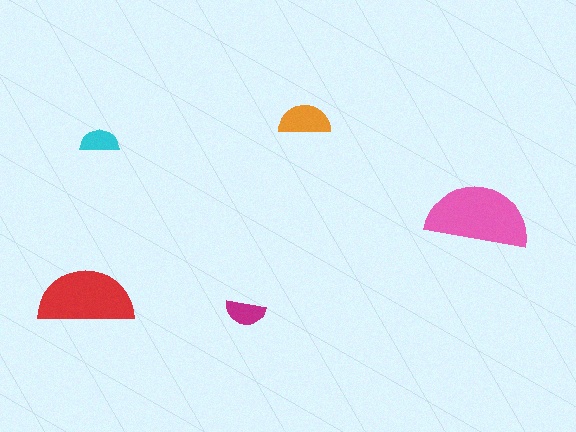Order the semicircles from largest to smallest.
the pink one, the red one, the orange one, the magenta one, the cyan one.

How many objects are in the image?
There are 5 objects in the image.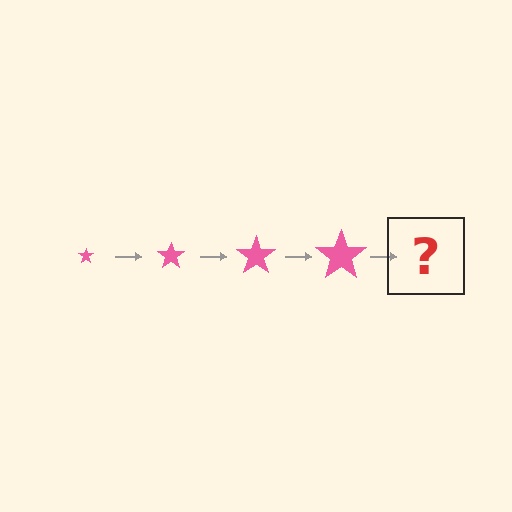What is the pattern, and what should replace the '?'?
The pattern is that the star gets progressively larger each step. The '?' should be a pink star, larger than the previous one.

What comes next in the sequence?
The next element should be a pink star, larger than the previous one.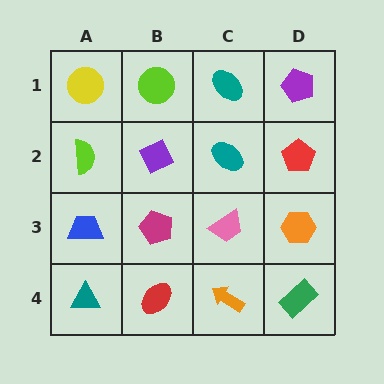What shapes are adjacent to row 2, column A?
A yellow circle (row 1, column A), a blue trapezoid (row 3, column A), a purple diamond (row 2, column B).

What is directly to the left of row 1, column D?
A teal ellipse.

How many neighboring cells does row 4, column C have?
3.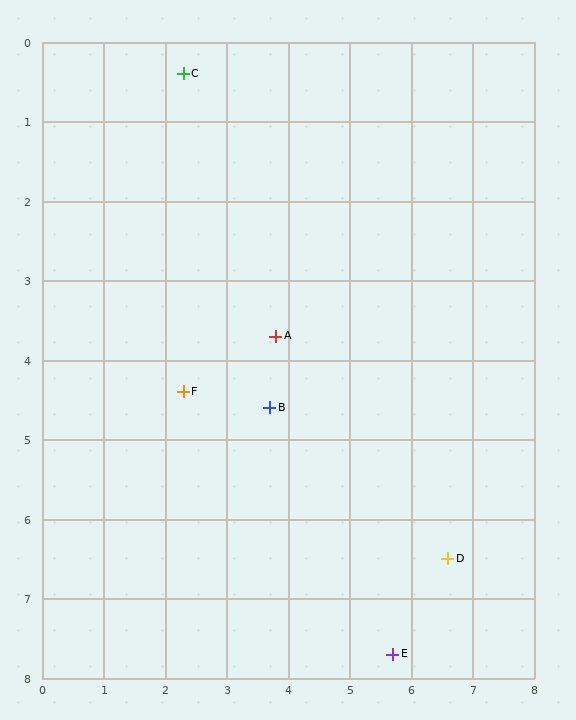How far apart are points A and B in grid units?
Points A and B are about 0.9 grid units apart.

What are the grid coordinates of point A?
Point A is at approximately (3.8, 3.7).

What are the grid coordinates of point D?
Point D is at approximately (6.6, 6.5).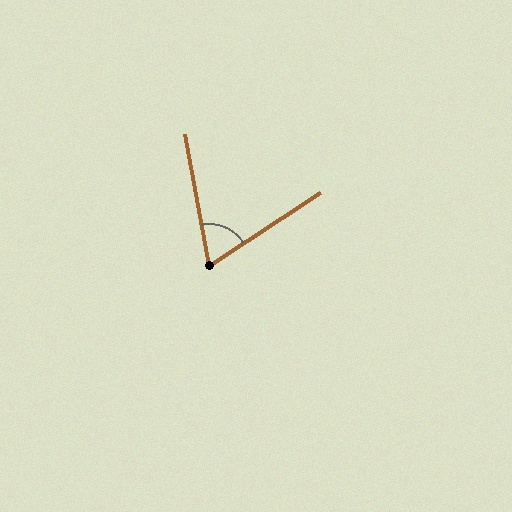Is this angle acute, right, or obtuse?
It is acute.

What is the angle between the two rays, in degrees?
Approximately 67 degrees.